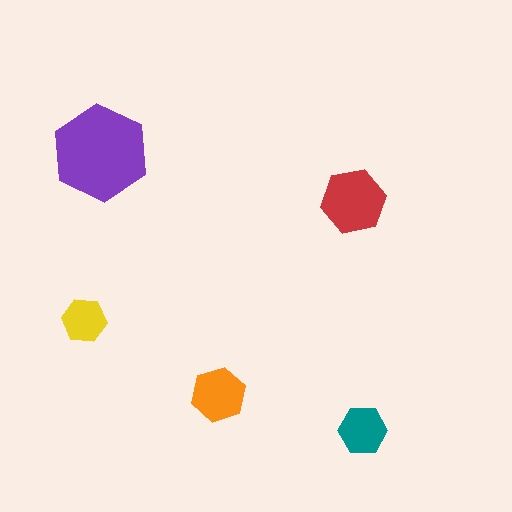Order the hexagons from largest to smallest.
the purple one, the red one, the orange one, the teal one, the yellow one.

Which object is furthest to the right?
The teal hexagon is rightmost.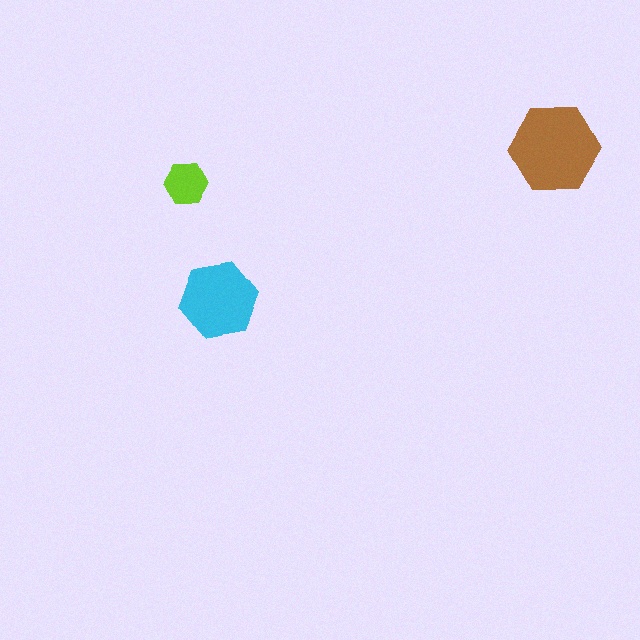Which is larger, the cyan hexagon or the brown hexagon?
The brown one.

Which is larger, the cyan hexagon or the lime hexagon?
The cyan one.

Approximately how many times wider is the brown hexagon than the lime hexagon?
About 2 times wider.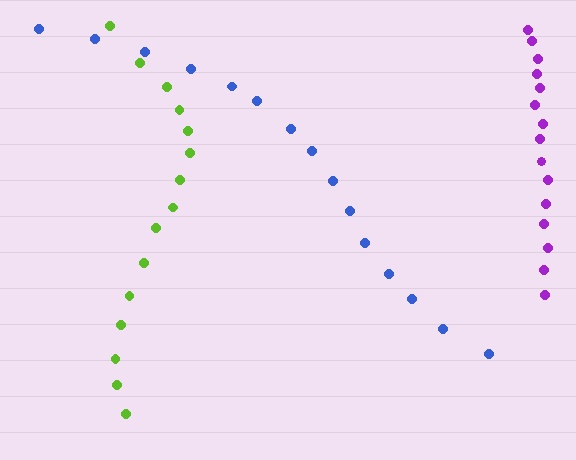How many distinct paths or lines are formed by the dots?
There are 3 distinct paths.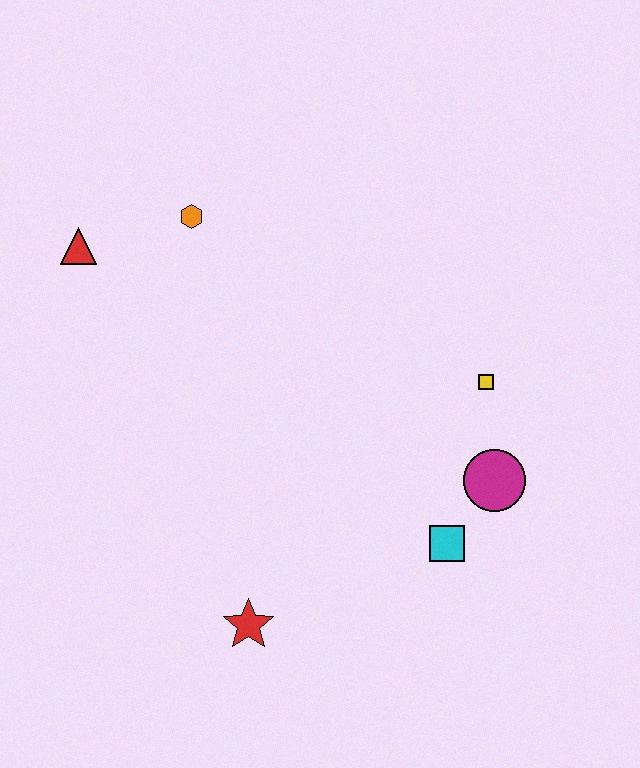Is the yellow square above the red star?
Yes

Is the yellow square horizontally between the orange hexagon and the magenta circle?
Yes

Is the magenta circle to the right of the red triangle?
Yes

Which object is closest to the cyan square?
The magenta circle is closest to the cyan square.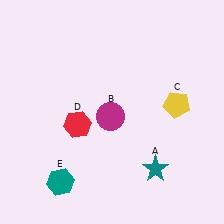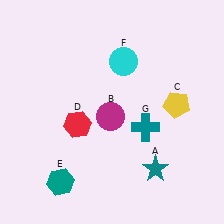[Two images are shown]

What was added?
A cyan circle (F), a teal cross (G) were added in Image 2.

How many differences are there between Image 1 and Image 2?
There are 2 differences between the two images.